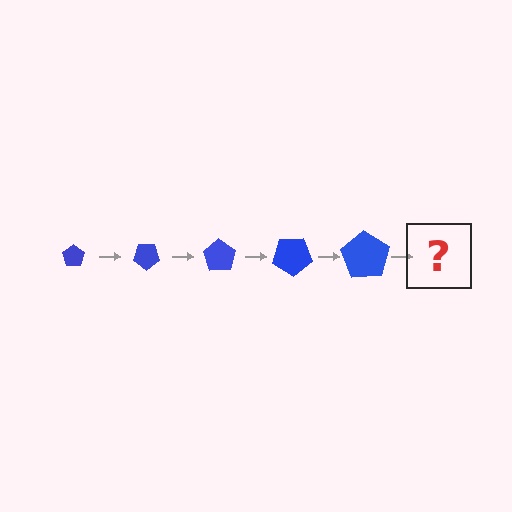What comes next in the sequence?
The next element should be a pentagon, larger than the previous one and rotated 175 degrees from the start.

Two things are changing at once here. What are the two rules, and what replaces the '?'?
The two rules are that the pentagon grows larger each step and it rotates 35 degrees each step. The '?' should be a pentagon, larger than the previous one and rotated 175 degrees from the start.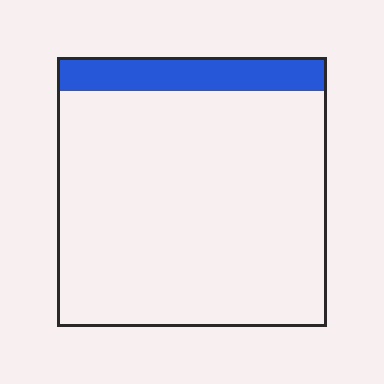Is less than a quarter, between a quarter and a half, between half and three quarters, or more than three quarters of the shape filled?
Less than a quarter.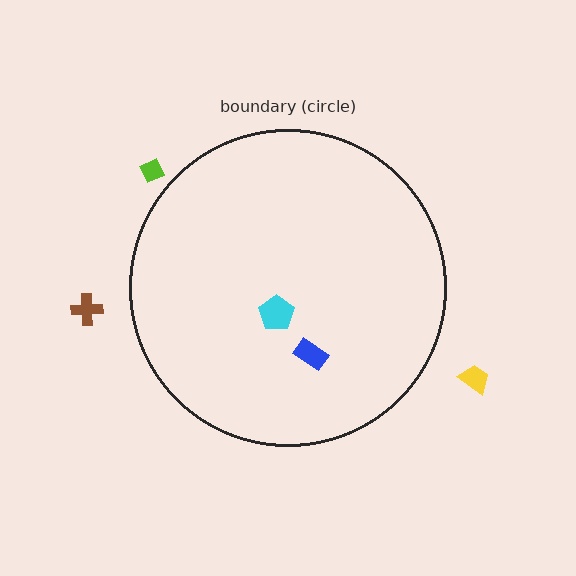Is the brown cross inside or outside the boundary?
Outside.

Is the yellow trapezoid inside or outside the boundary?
Outside.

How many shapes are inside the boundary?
2 inside, 3 outside.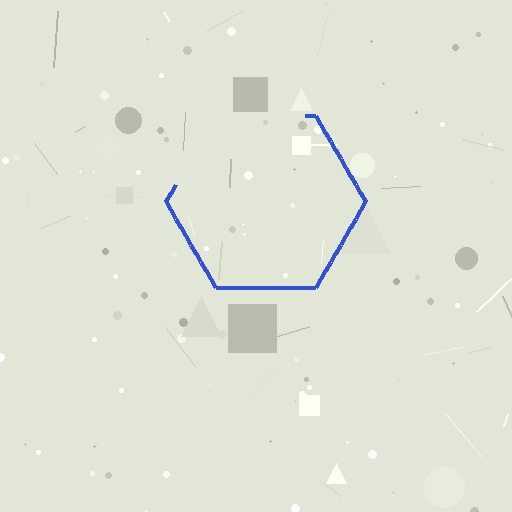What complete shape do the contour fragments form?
The contour fragments form a hexagon.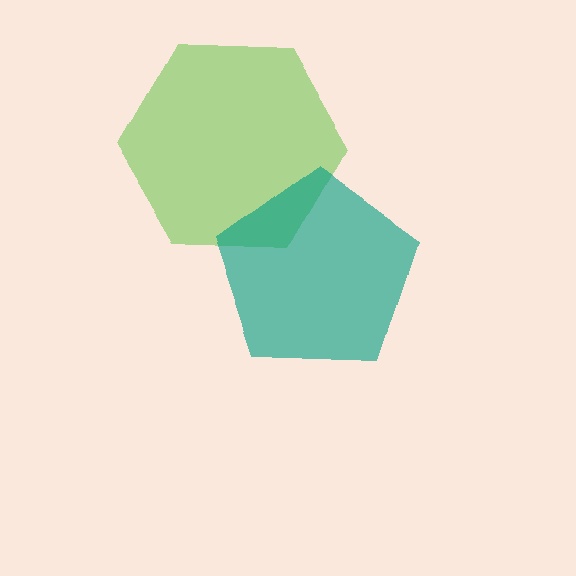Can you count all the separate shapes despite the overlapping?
Yes, there are 2 separate shapes.